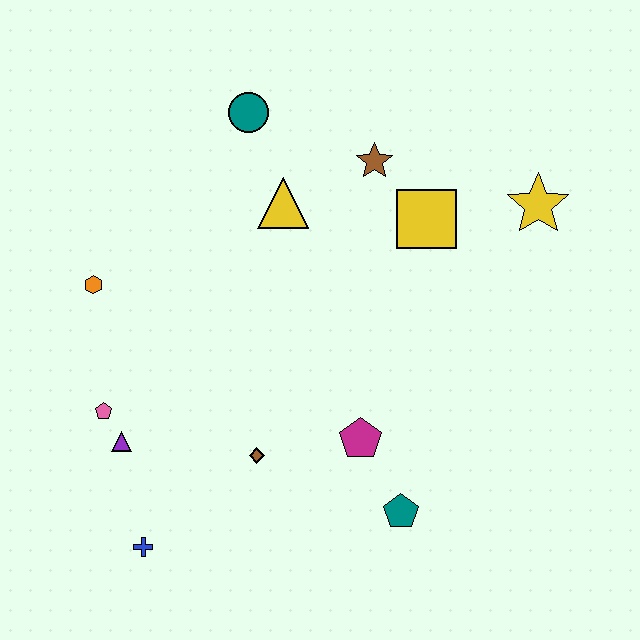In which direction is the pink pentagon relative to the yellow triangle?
The pink pentagon is below the yellow triangle.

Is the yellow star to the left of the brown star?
No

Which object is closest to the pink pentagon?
The purple triangle is closest to the pink pentagon.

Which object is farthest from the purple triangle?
The yellow star is farthest from the purple triangle.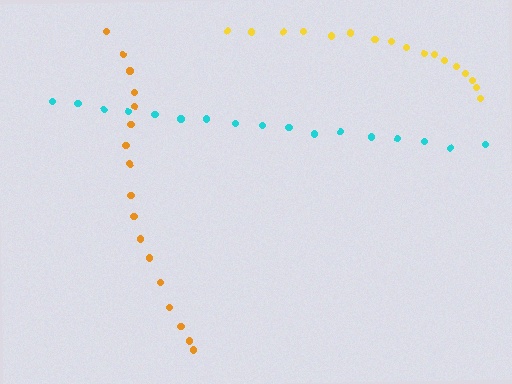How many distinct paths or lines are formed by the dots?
There are 3 distinct paths.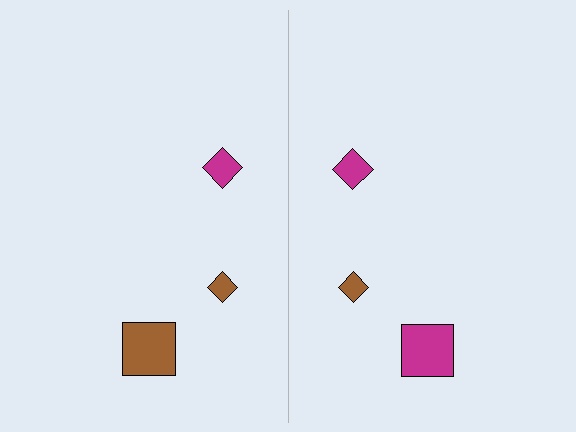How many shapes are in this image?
There are 6 shapes in this image.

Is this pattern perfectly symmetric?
No, the pattern is not perfectly symmetric. The magenta square on the right side breaks the symmetry — its mirror counterpart is brown.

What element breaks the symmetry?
The magenta square on the right side breaks the symmetry — its mirror counterpart is brown.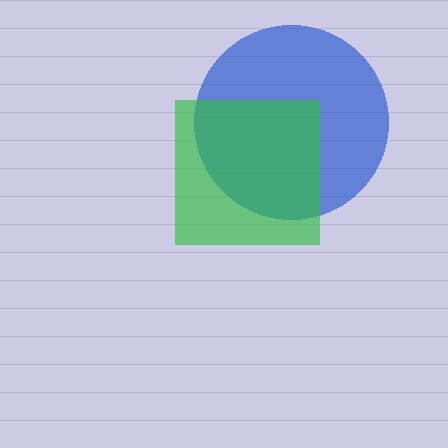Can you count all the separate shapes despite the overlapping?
Yes, there are 2 separate shapes.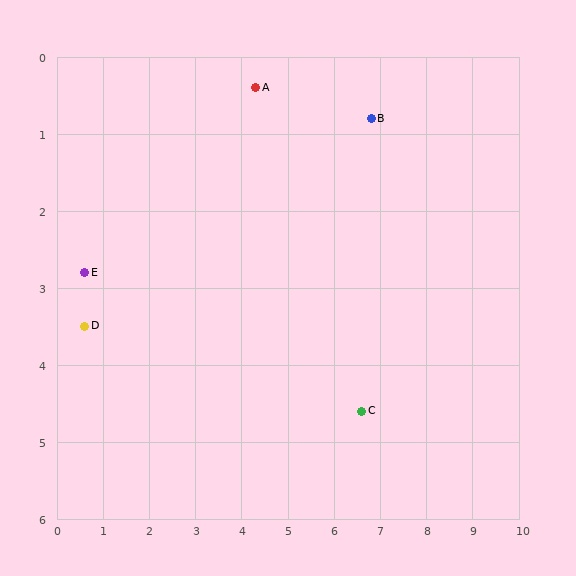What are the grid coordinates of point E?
Point E is at approximately (0.6, 2.8).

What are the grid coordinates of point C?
Point C is at approximately (6.6, 4.6).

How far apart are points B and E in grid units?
Points B and E are about 6.5 grid units apart.